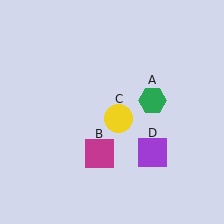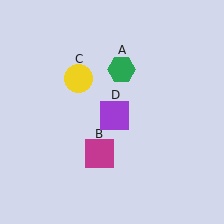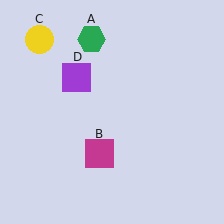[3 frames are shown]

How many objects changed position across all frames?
3 objects changed position: green hexagon (object A), yellow circle (object C), purple square (object D).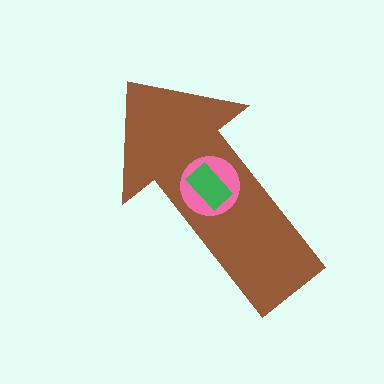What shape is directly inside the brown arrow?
The pink circle.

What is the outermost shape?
The brown arrow.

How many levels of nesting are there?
3.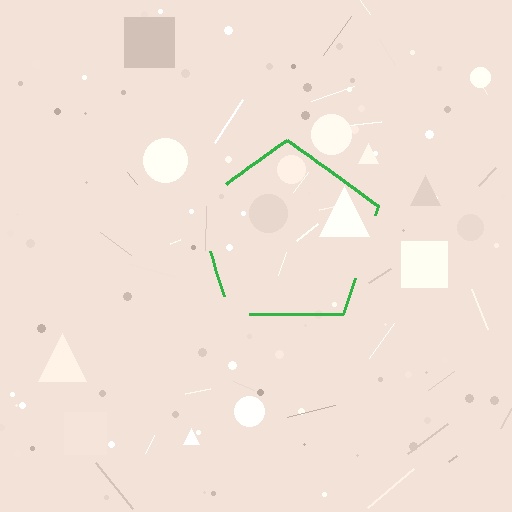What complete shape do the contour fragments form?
The contour fragments form a pentagon.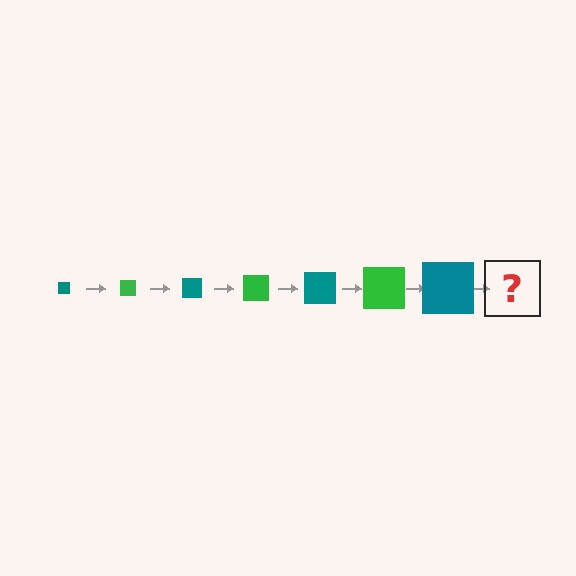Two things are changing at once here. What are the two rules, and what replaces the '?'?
The two rules are that the square grows larger each step and the color cycles through teal and green. The '?' should be a green square, larger than the previous one.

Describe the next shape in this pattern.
It should be a green square, larger than the previous one.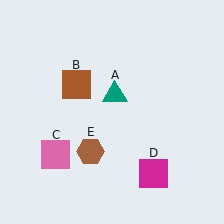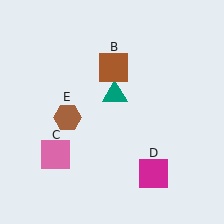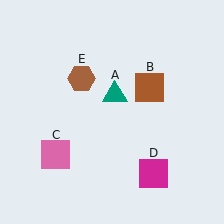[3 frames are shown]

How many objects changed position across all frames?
2 objects changed position: brown square (object B), brown hexagon (object E).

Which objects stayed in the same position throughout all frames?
Teal triangle (object A) and pink square (object C) and magenta square (object D) remained stationary.